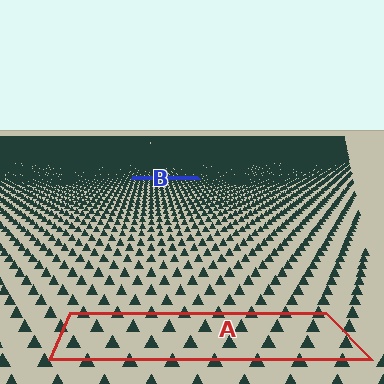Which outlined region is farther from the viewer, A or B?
Region B is farther from the viewer — the texture elements inside it appear smaller and more densely packed.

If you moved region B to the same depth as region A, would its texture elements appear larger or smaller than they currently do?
They would appear larger. At a closer depth, the same texture elements are projected at a bigger on-screen size.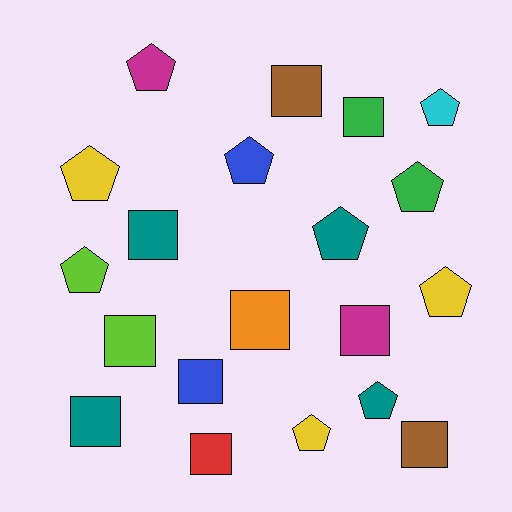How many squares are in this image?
There are 10 squares.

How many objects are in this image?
There are 20 objects.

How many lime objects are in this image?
There are 2 lime objects.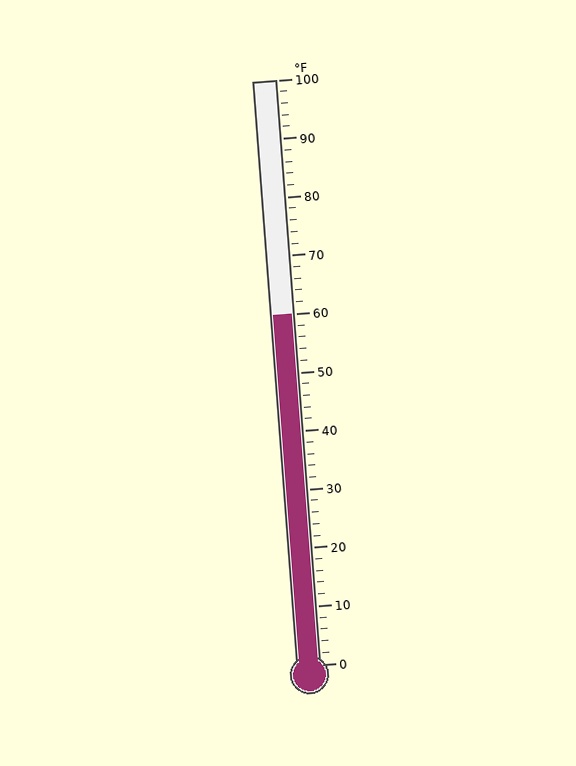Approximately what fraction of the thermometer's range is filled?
The thermometer is filled to approximately 60% of its range.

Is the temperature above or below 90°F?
The temperature is below 90°F.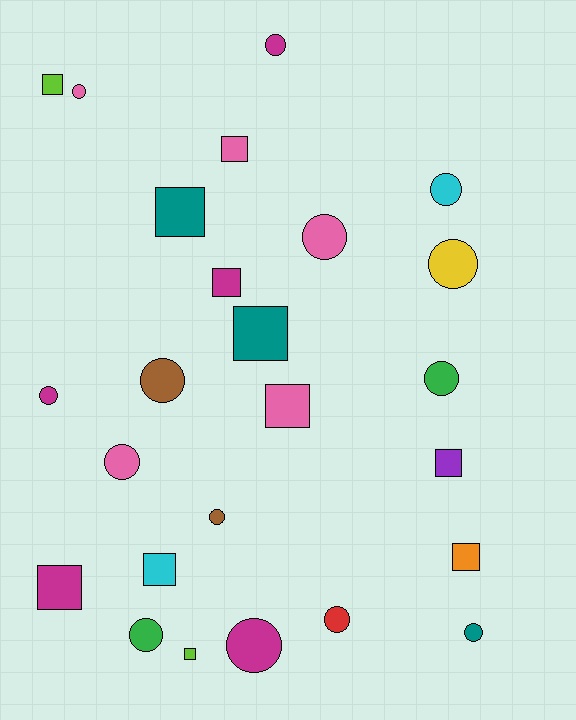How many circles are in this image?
There are 14 circles.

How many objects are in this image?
There are 25 objects.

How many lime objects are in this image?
There are 2 lime objects.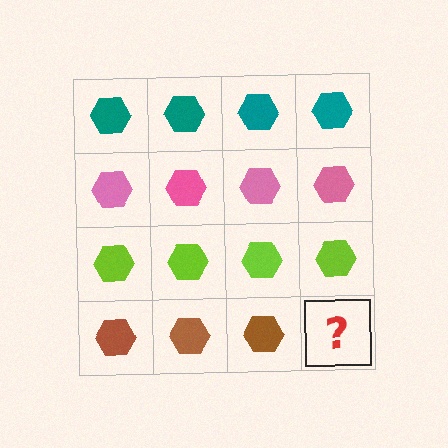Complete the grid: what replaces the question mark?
The question mark should be replaced with a brown hexagon.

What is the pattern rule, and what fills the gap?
The rule is that each row has a consistent color. The gap should be filled with a brown hexagon.